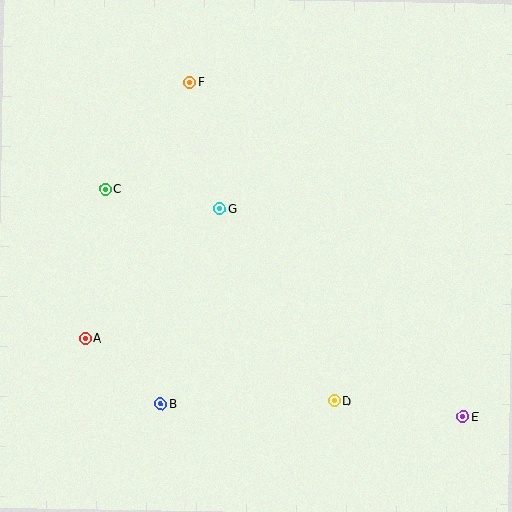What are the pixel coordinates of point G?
Point G is at (219, 209).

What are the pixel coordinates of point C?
Point C is at (105, 189).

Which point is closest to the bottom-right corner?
Point E is closest to the bottom-right corner.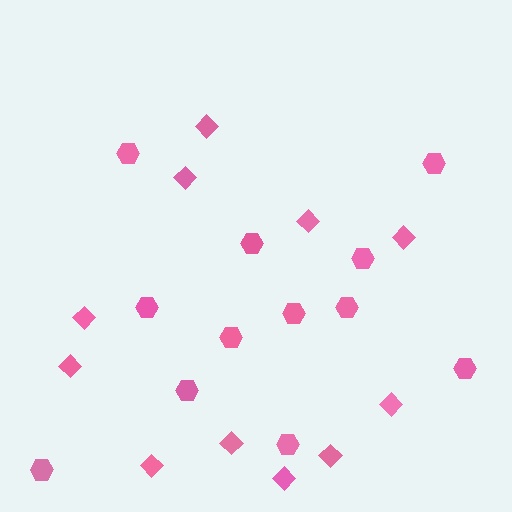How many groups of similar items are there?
There are 2 groups: one group of diamonds (11) and one group of hexagons (12).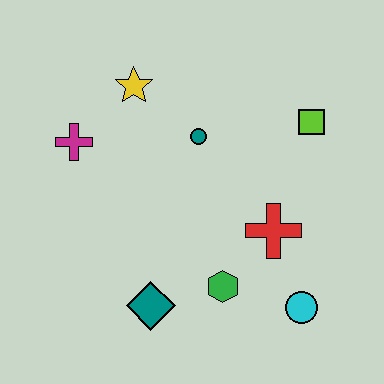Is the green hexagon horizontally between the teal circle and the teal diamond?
No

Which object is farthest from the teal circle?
The cyan circle is farthest from the teal circle.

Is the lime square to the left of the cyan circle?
No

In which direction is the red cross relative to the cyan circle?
The red cross is above the cyan circle.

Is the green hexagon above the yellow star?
No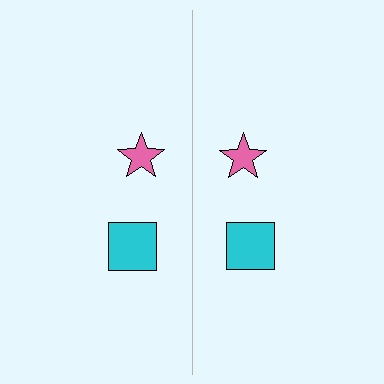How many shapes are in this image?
There are 4 shapes in this image.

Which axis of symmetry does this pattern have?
The pattern has a vertical axis of symmetry running through the center of the image.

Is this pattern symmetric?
Yes, this pattern has bilateral (reflection) symmetry.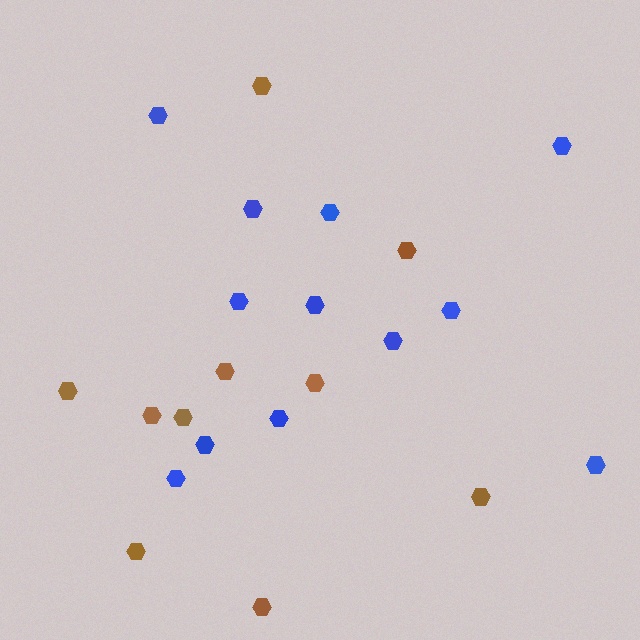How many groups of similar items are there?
There are 2 groups: one group of brown hexagons (10) and one group of blue hexagons (12).